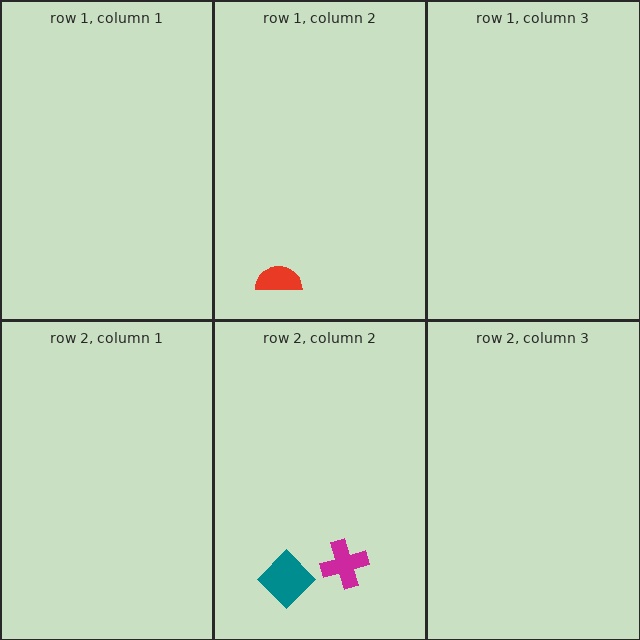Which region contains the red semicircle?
The row 1, column 2 region.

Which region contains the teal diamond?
The row 2, column 2 region.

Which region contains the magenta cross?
The row 2, column 2 region.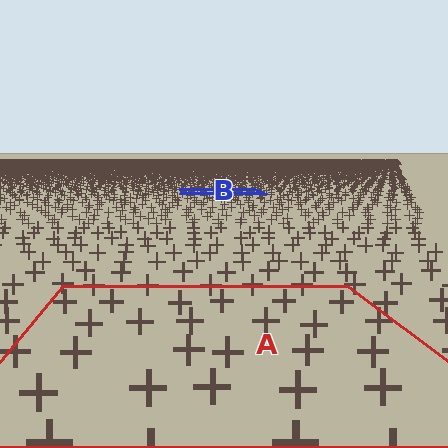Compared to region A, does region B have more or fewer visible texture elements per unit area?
Region B has more texture elements per unit area — they are packed more densely because it is farther away.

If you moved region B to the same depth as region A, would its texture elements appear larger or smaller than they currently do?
They would appear larger. At a closer depth, the same texture elements are projected at a bigger on-screen size.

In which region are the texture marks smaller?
The texture marks are smaller in region B, because it is farther away.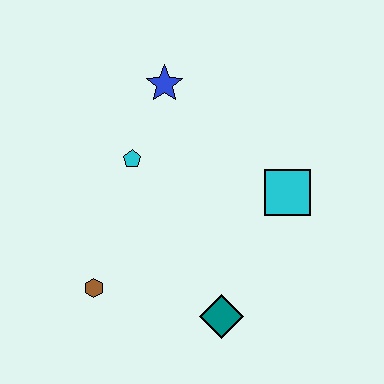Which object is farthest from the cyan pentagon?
The teal diamond is farthest from the cyan pentagon.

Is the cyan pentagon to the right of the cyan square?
No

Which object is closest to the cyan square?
The teal diamond is closest to the cyan square.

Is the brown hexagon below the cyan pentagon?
Yes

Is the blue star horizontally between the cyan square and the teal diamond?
No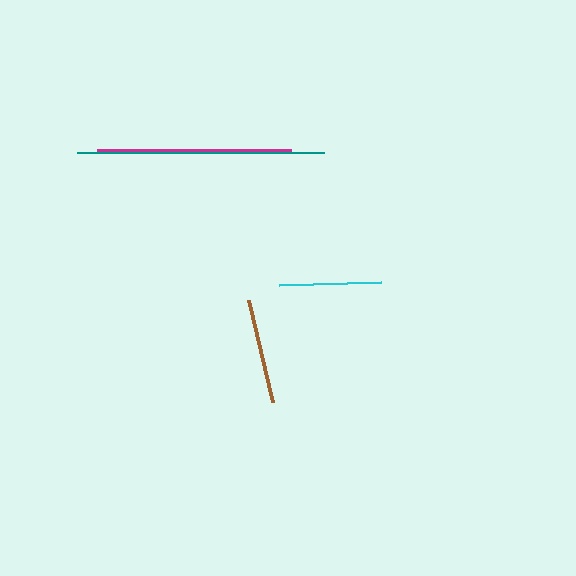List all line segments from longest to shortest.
From longest to shortest: teal, magenta, brown, cyan.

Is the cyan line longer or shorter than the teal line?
The teal line is longer than the cyan line.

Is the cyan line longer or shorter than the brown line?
The brown line is longer than the cyan line.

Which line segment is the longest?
The teal line is the longest at approximately 247 pixels.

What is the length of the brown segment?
The brown segment is approximately 105 pixels long.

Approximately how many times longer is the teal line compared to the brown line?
The teal line is approximately 2.4 times the length of the brown line.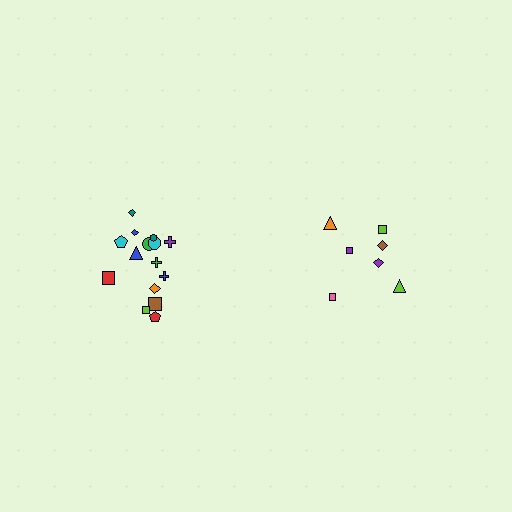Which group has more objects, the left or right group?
The left group.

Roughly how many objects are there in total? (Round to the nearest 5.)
Roughly 20 objects in total.